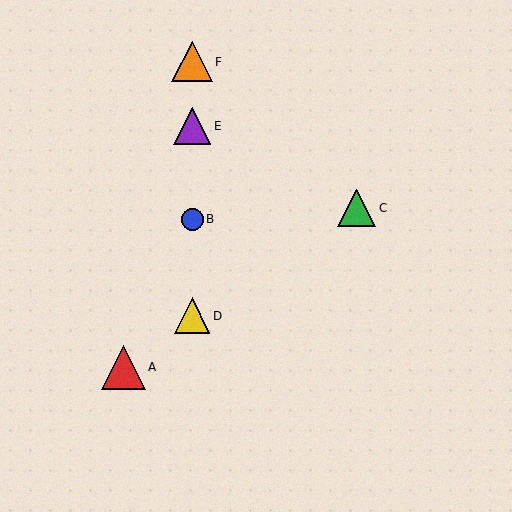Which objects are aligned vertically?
Objects B, D, E, F are aligned vertically.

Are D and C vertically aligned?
No, D is at x≈192 and C is at x≈357.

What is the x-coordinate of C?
Object C is at x≈357.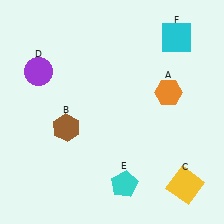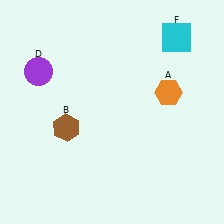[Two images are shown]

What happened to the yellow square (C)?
The yellow square (C) was removed in Image 2. It was in the bottom-right area of Image 1.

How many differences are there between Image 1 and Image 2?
There are 2 differences between the two images.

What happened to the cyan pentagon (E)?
The cyan pentagon (E) was removed in Image 2. It was in the bottom-right area of Image 1.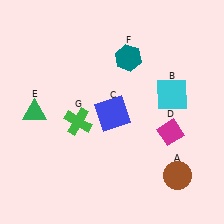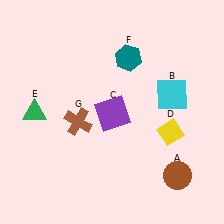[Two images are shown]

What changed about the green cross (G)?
In Image 1, G is green. In Image 2, it changed to brown.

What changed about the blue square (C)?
In Image 1, C is blue. In Image 2, it changed to purple.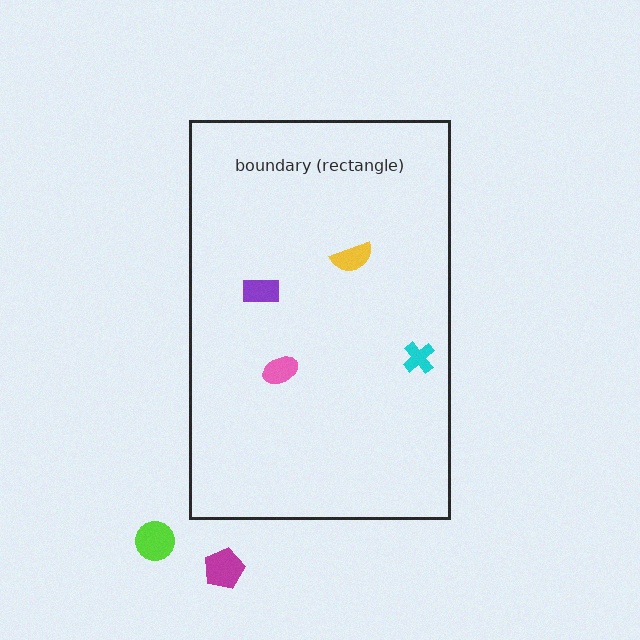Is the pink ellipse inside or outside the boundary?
Inside.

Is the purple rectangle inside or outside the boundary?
Inside.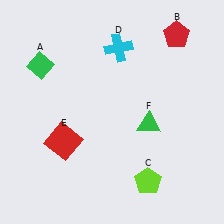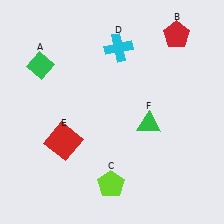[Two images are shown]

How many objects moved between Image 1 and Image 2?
1 object moved between the two images.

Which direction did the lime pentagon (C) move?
The lime pentagon (C) moved left.